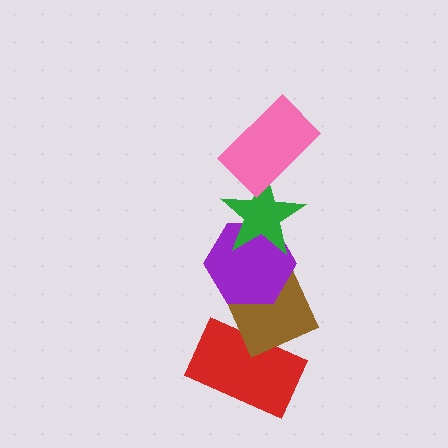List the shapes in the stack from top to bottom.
From top to bottom: the pink rectangle, the green star, the purple hexagon, the brown diamond, the red rectangle.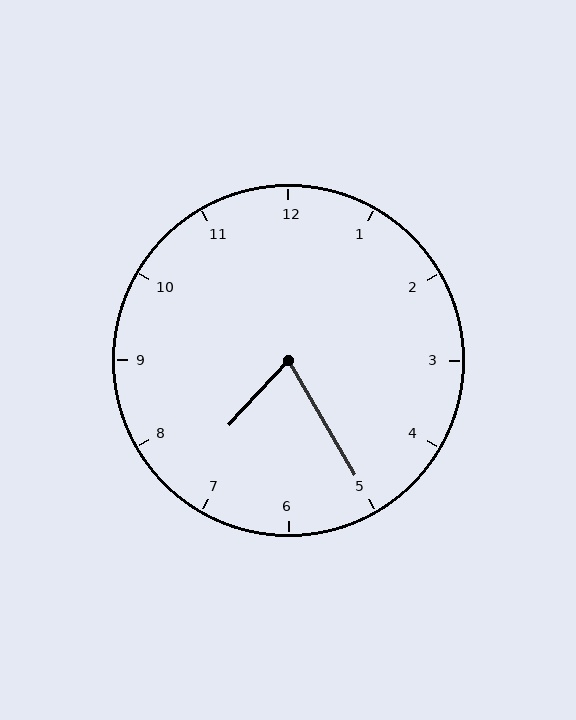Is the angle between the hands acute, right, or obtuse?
It is acute.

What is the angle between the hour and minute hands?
Approximately 72 degrees.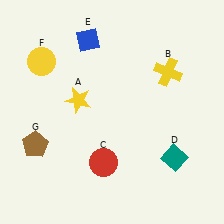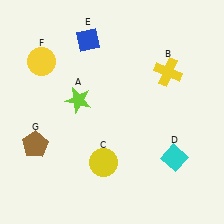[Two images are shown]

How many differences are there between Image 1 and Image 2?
There are 3 differences between the two images.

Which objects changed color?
A changed from yellow to lime. C changed from red to yellow. D changed from teal to cyan.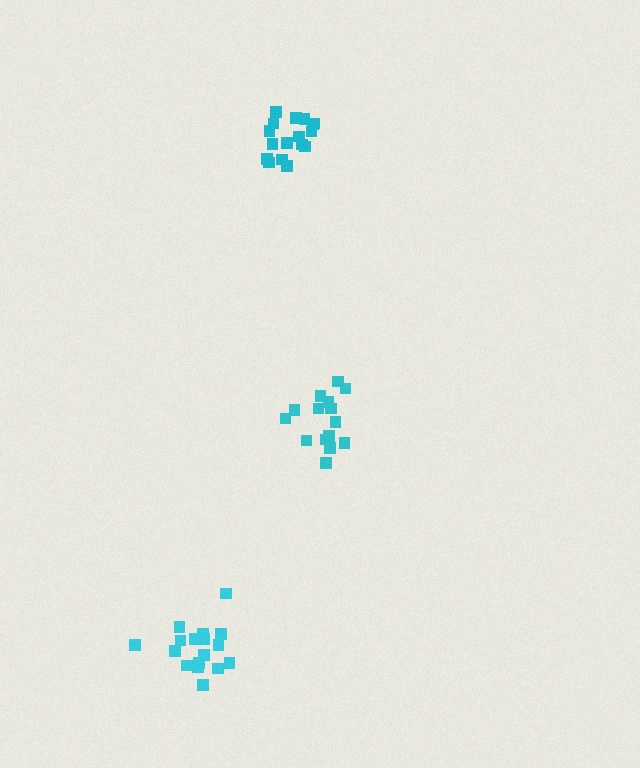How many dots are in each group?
Group 1: 15 dots, Group 2: 17 dots, Group 3: 17 dots (49 total).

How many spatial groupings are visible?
There are 3 spatial groupings.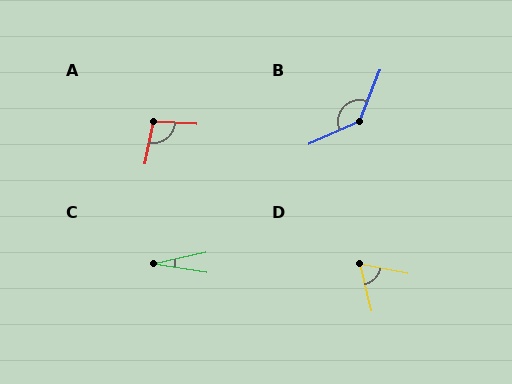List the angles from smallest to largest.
C (21°), D (66°), A (99°), B (136°).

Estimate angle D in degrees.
Approximately 66 degrees.